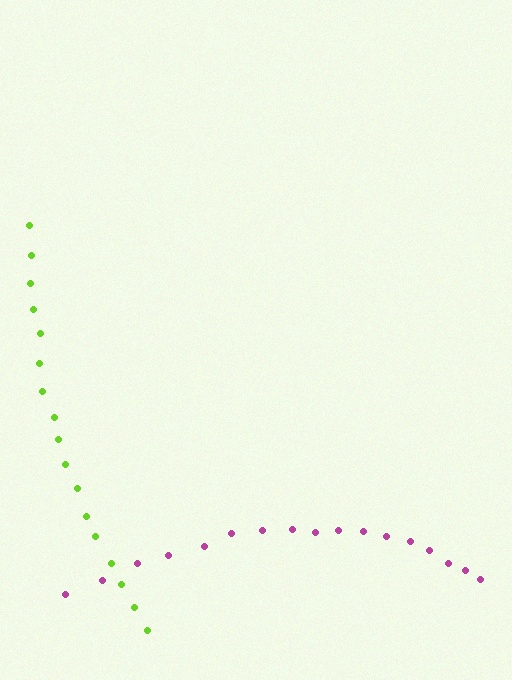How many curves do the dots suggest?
There are 2 distinct paths.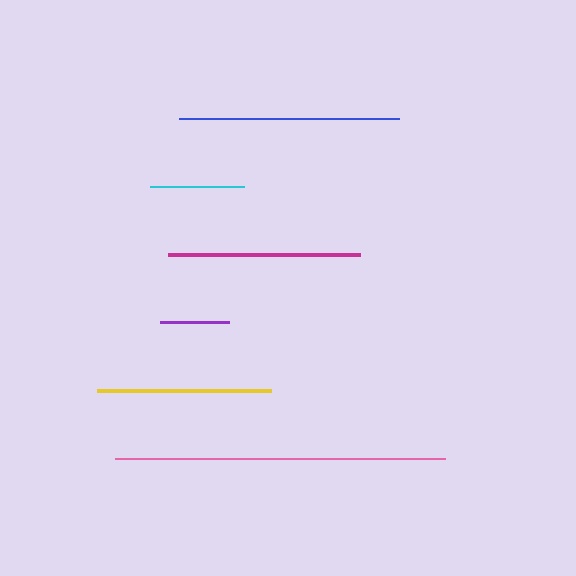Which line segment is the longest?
The pink line is the longest at approximately 329 pixels.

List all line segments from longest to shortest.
From longest to shortest: pink, blue, magenta, yellow, cyan, purple.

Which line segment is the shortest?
The purple line is the shortest at approximately 69 pixels.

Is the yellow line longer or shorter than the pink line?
The pink line is longer than the yellow line.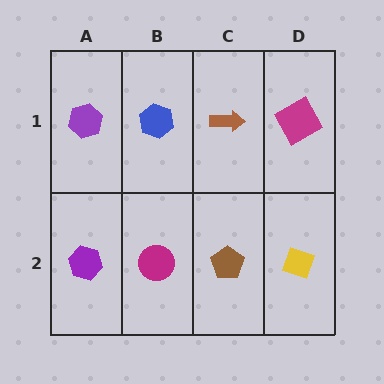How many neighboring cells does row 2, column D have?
2.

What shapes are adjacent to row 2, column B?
A blue hexagon (row 1, column B), a purple hexagon (row 2, column A), a brown pentagon (row 2, column C).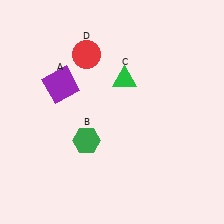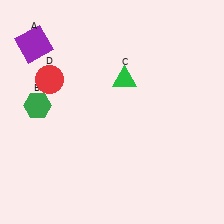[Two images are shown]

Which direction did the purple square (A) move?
The purple square (A) moved up.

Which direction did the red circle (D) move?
The red circle (D) moved left.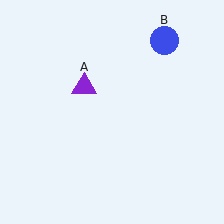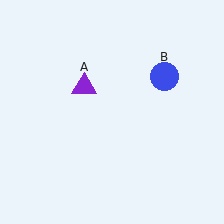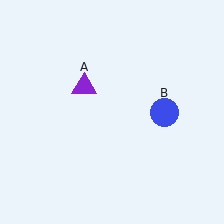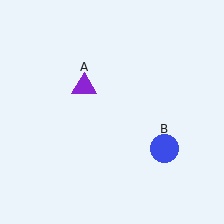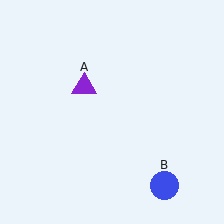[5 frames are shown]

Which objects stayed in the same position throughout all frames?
Purple triangle (object A) remained stationary.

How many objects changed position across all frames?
1 object changed position: blue circle (object B).